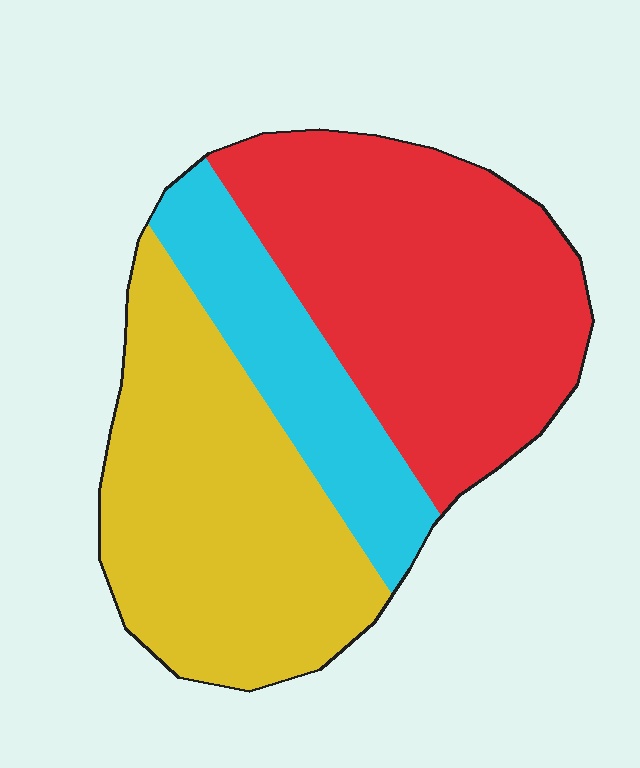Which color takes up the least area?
Cyan, at roughly 20%.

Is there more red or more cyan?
Red.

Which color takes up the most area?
Red, at roughly 45%.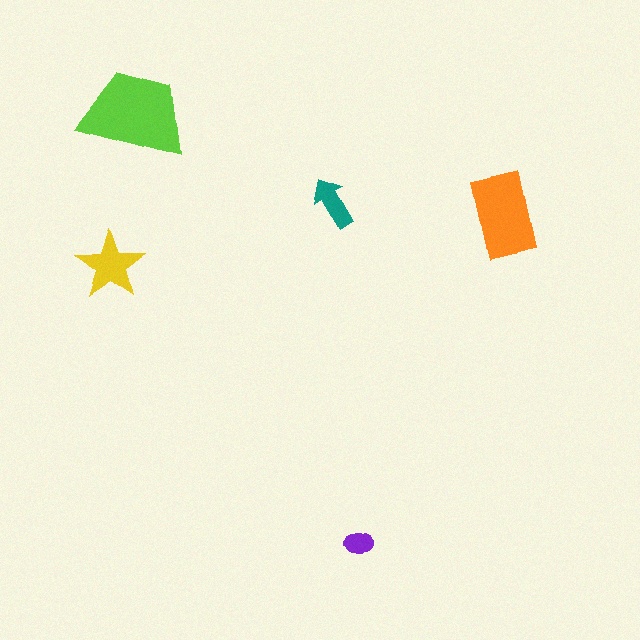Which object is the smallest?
The purple ellipse.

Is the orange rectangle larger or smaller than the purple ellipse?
Larger.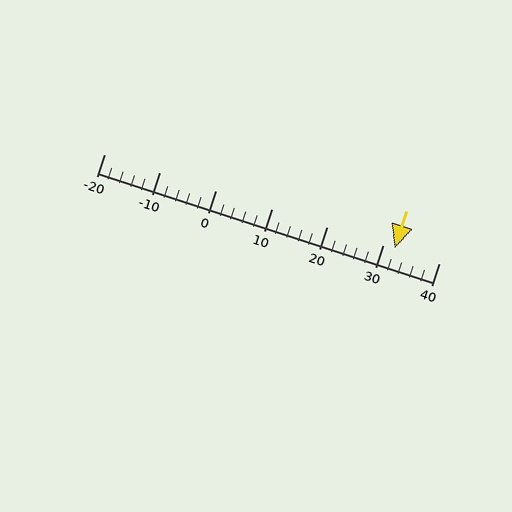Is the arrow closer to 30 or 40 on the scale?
The arrow is closer to 30.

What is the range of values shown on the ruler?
The ruler shows values from -20 to 40.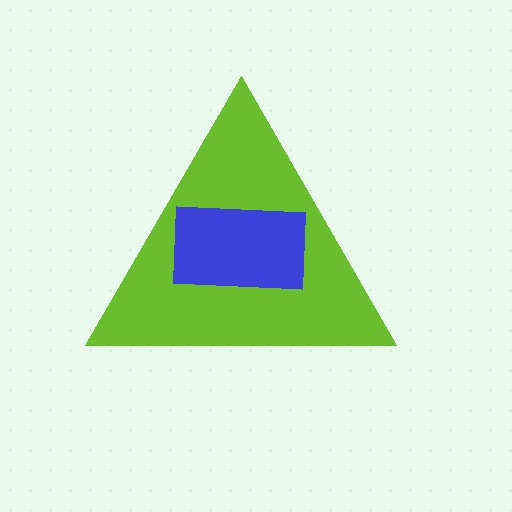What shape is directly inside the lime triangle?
The blue rectangle.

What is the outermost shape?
The lime triangle.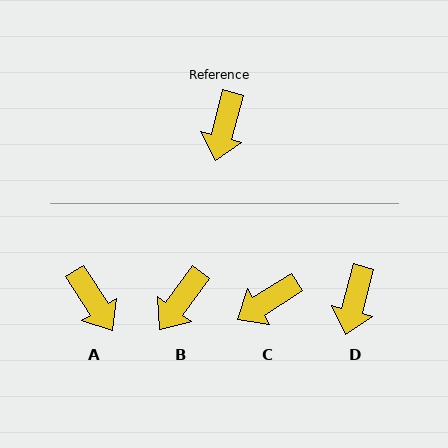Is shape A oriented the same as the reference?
No, it is off by about 47 degrees.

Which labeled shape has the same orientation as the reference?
D.